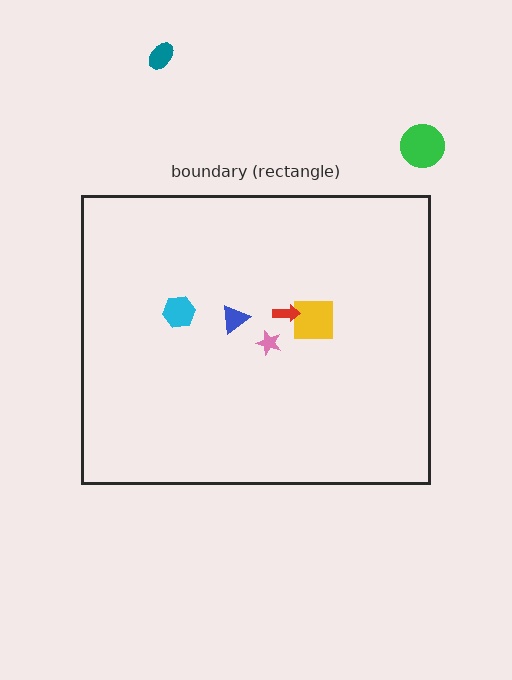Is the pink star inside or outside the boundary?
Inside.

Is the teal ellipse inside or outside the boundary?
Outside.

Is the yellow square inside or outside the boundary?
Inside.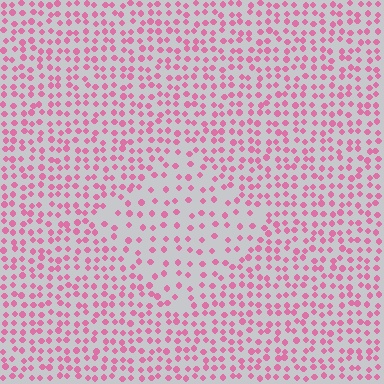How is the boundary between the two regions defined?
The boundary is defined by a change in element density (approximately 1.8x ratio). All elements are the same color, size, and shape.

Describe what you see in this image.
The image contains small pink elements arranged at two different densities. A diamond-shaped region is visible where the elements are less densely packed than the surrounding area.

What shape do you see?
I see a diamond.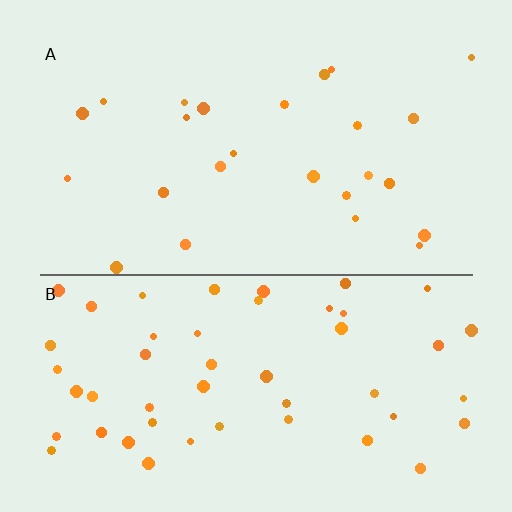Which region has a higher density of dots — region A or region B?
B (the bottom).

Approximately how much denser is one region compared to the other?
Approximately 2.0× — region B over region A.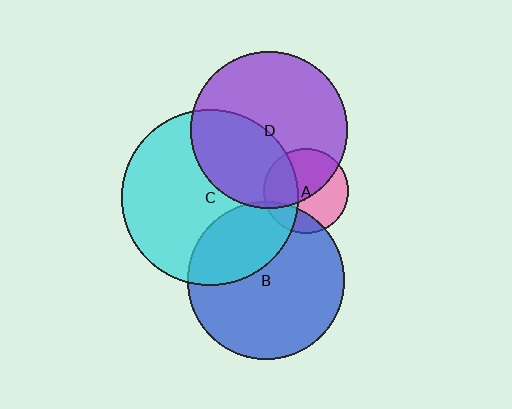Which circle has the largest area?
Circle C (cyan).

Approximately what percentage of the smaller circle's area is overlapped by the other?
Approximately 20%.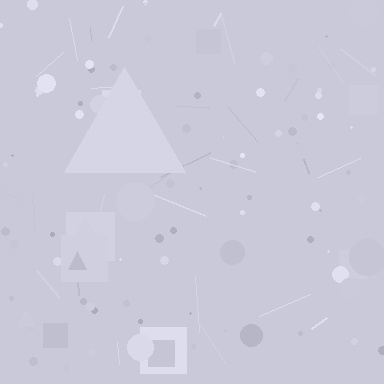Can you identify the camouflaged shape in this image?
The camouflaged shape is a triangle.